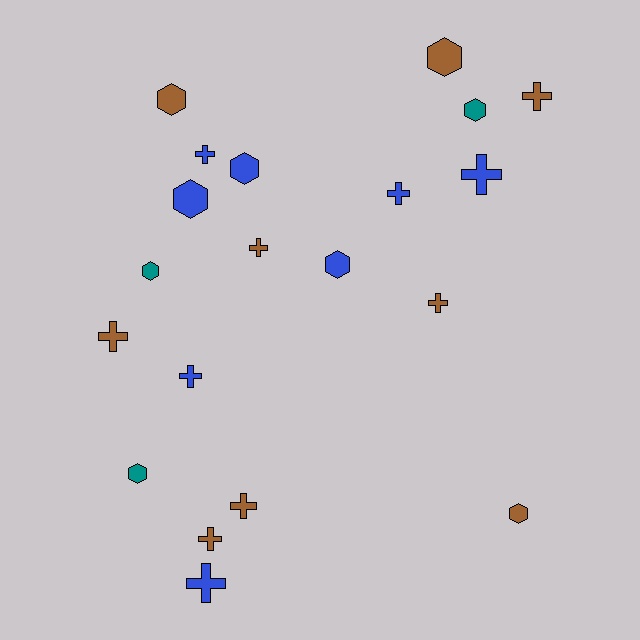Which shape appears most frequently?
Cross, with 11 objects.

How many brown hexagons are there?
There are 3 brown hexagons.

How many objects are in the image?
There are 20 objects.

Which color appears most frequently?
Brown, with 9 objects.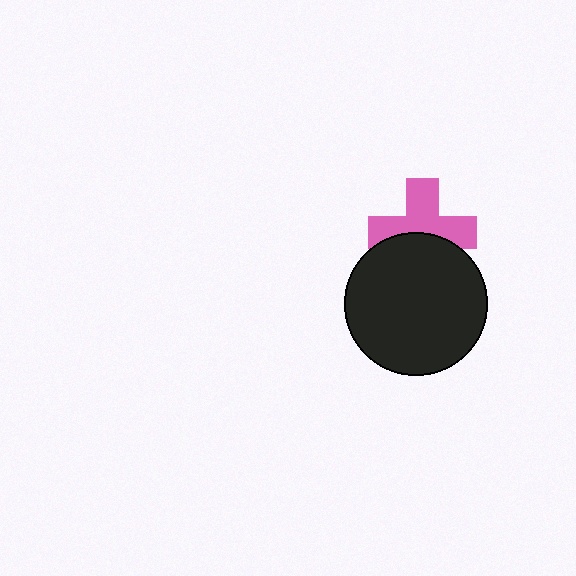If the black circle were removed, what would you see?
You would see the complete pink cross.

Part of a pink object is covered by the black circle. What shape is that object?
It is a cross.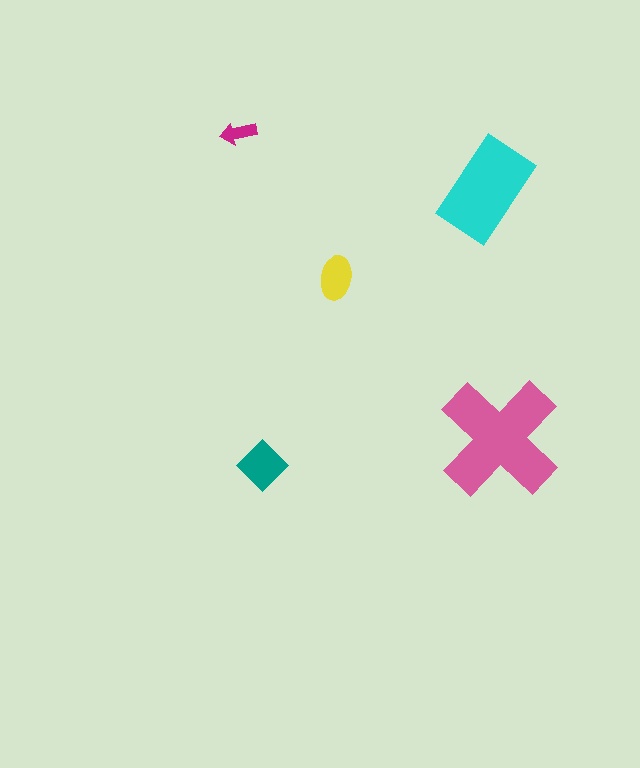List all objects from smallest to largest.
The magenta arrow, the yellow ellipse, the teal diamond, the cyan rectangle, the pink cross.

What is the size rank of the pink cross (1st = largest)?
1st.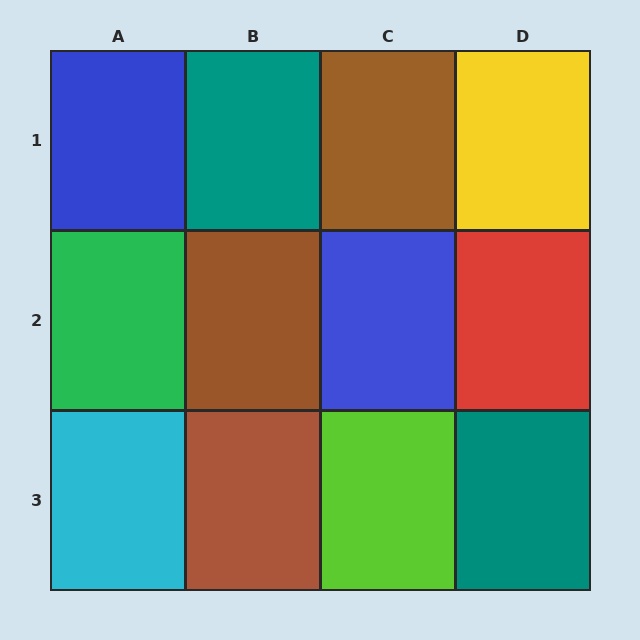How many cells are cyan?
1 cell is cyan.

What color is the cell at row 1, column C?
Brown.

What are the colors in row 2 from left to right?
Green, brown, blue, red.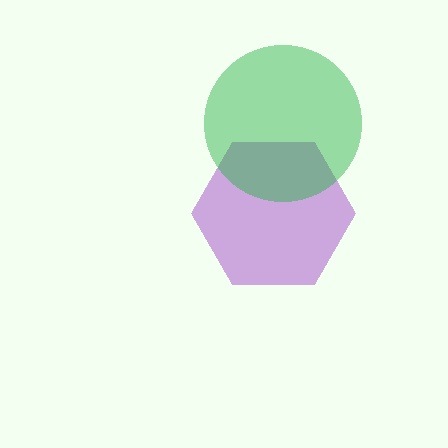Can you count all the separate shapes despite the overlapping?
Yes, there are 2 separate shapes.